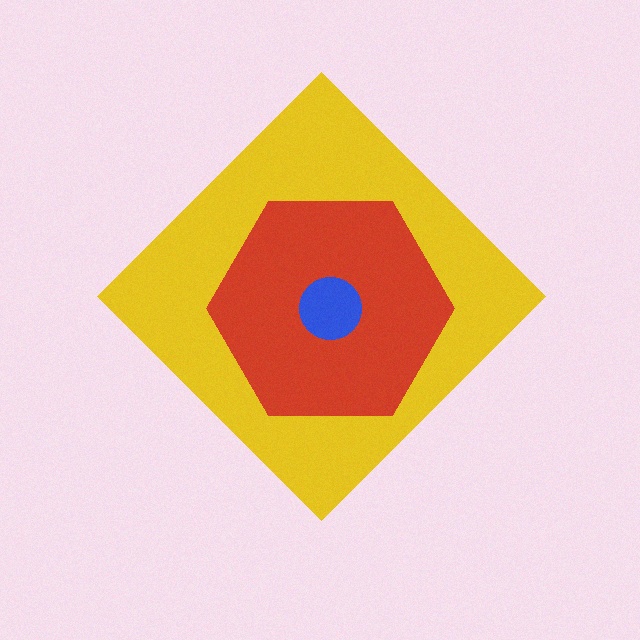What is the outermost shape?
The yellow diamond.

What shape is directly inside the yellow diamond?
The red hexagon.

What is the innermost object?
The blue circle.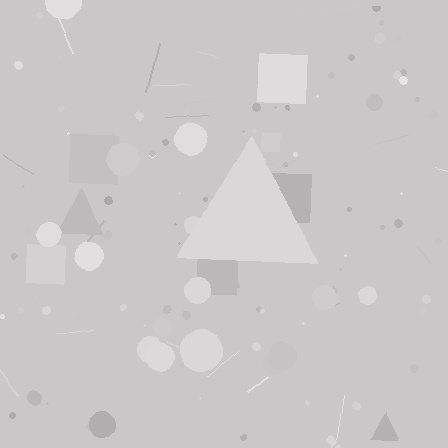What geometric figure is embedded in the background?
A triangle is embedded in the background.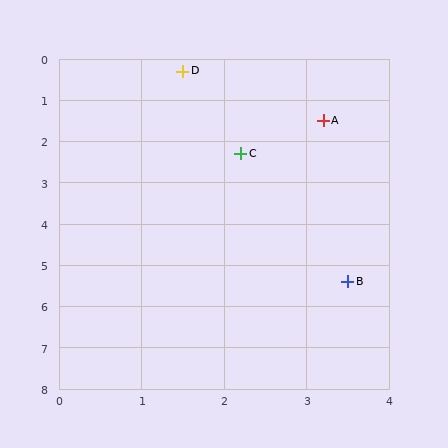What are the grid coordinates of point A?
Point A is at approximately (3.2, 1.5).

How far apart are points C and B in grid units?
Points C and B are about 3.4 grid units apart.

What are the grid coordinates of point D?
Point D is at approximately (1.5, 0.3).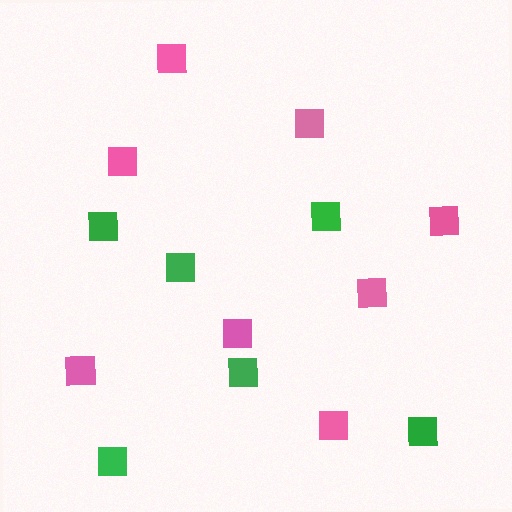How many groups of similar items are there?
There are 2 groups: one group of pink squares (8) and one group of green squares (6).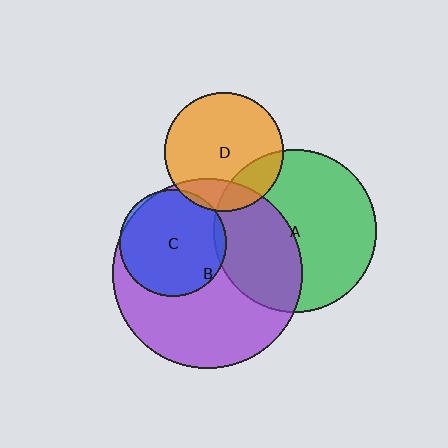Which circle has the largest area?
Circle B (purple).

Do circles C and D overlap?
Yes.